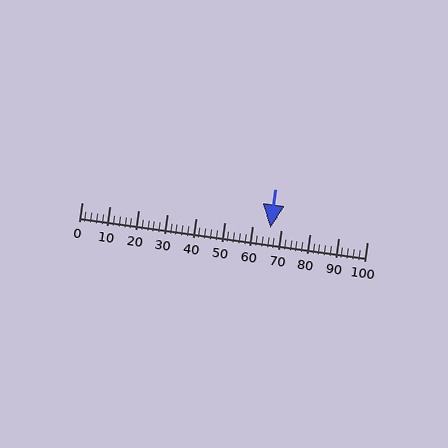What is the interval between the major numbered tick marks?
The major tick marks are spaced 10 units apart.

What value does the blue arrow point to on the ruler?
The blue arrow points to approximately 66.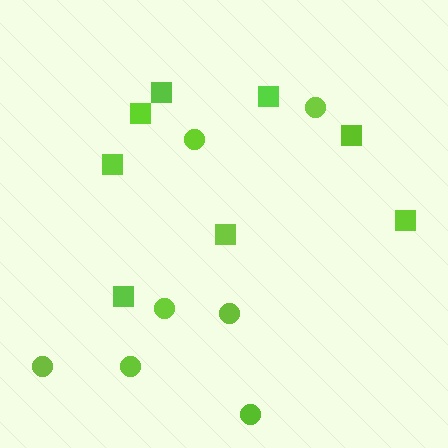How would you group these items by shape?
There are 2 groups: one group of circles (7) and one group of squares (8).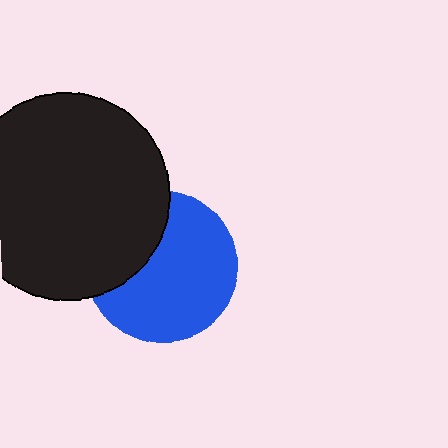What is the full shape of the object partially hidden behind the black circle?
The partially hidden object is a blue circle.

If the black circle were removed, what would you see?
You would see the complete blue circle.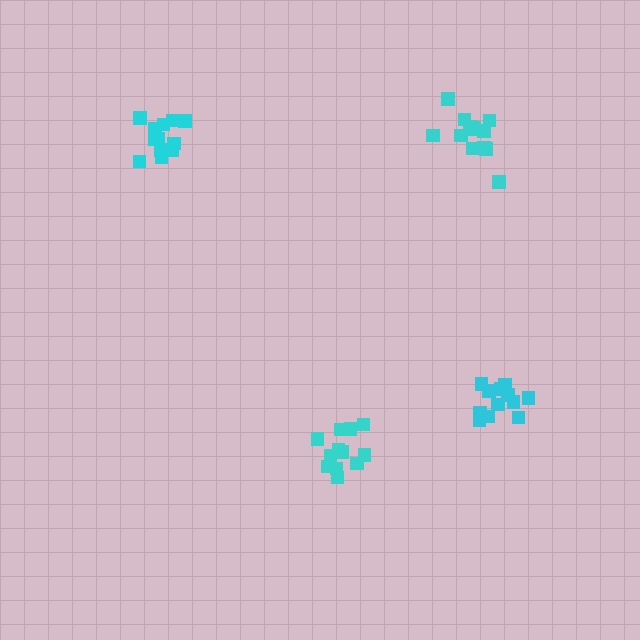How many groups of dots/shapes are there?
There are 4 groups.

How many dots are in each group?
Group 1: 12 dots, Group 2: 12 dots, Group 3: 12 dots, Group 4: 13 dots (49 total).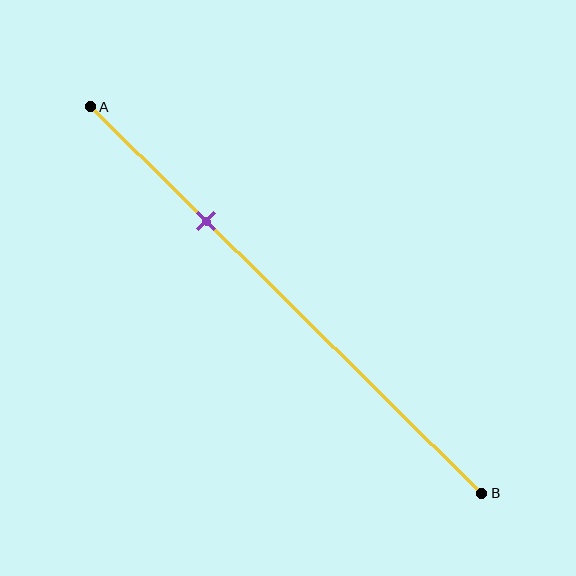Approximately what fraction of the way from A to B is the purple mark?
The purple mark is approximately 30% of the way from A to B.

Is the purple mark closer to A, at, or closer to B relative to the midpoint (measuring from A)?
The purple mark is closer to point A than the midpoint of segment AB.